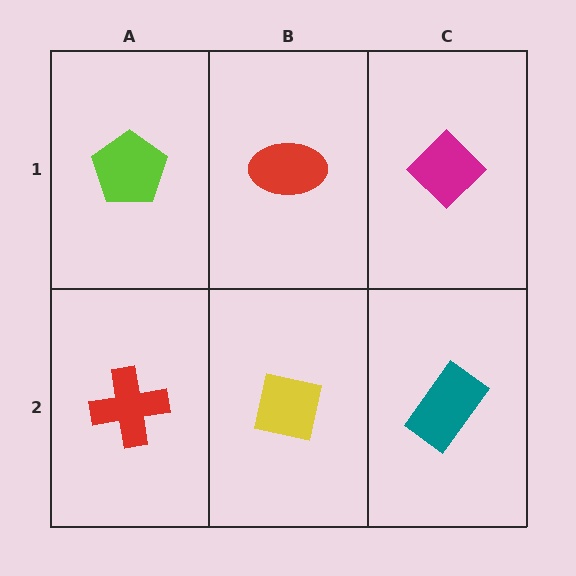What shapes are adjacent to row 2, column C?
A magenta diamond (row 1, column C), a yellow square (row 2, column B).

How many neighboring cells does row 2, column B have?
3.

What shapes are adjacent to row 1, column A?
A red cross (row 2, column A), a red ellipse (row 1, column B).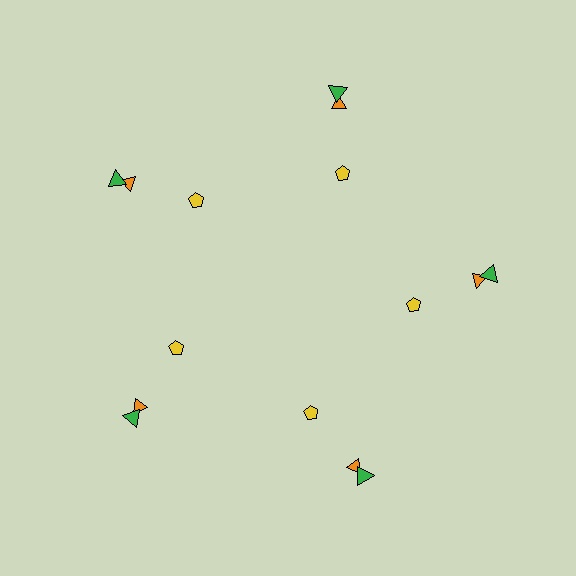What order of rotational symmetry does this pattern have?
This pattern has 5-fold rotational symmetry.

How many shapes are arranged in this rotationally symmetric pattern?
There are 15 shapes, arranged in 5 groups of 3.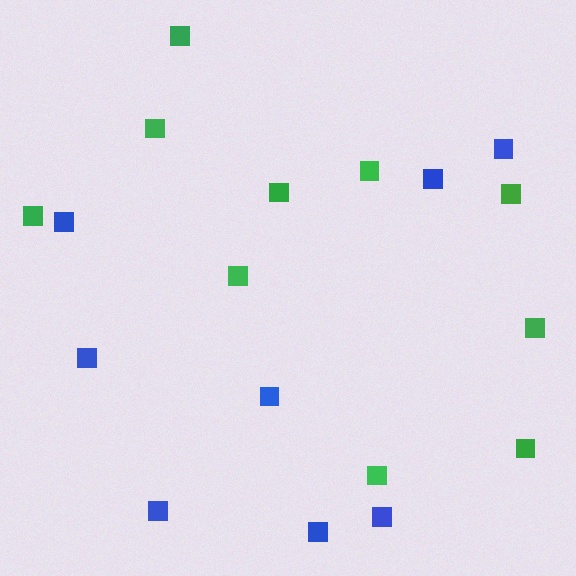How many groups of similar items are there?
There are 2 groups: one group of green squares (10) and one group of blue squares (8).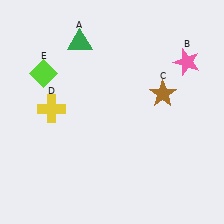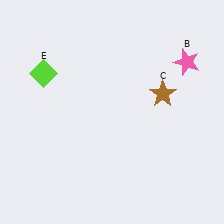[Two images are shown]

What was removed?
The yellow cross (D), the green triangle (A) were removed in Image 2.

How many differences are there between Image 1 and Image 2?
There are 2 differences between the two images.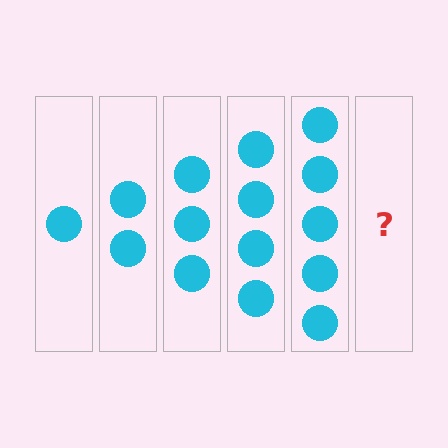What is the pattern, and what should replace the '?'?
The pattern is that each step adds one more circle. The '?' should be 6 circles.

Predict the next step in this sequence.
The next step is 6 circles.